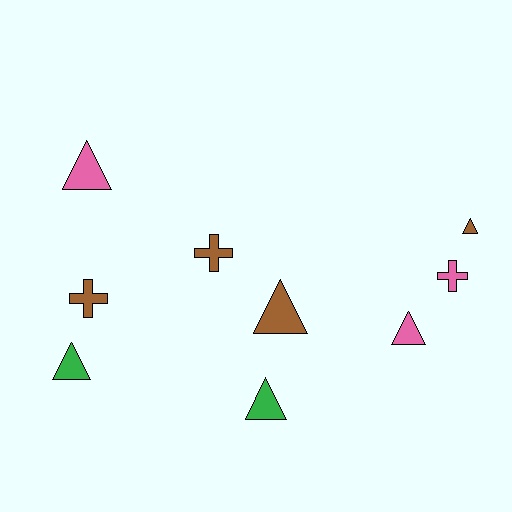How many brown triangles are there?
There are 2 brown triangles.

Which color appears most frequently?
Brown, with 4 objects.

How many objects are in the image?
There are 9 objects.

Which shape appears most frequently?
Triangle, with 6 objects.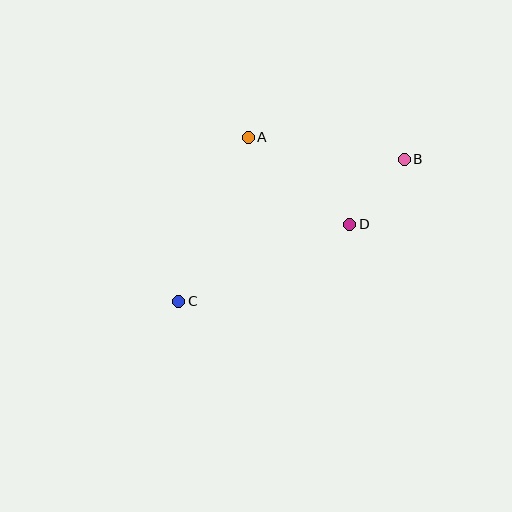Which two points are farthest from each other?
Points B and C are farthest from each other.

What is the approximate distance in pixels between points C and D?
The distance between C and D is approximately 188 pixels.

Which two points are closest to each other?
Points B and D are closest to each other.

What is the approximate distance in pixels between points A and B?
The distance between A and B is approximately 157 pixels.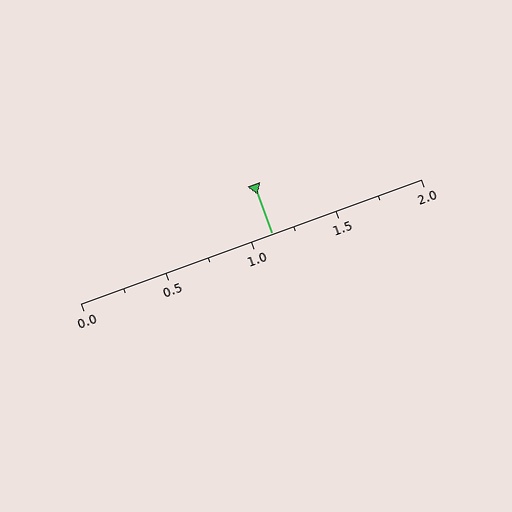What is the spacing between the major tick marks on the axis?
The major ticks are spaced 0.5 apart.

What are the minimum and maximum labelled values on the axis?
The axis runs from 0.0 to 2.0.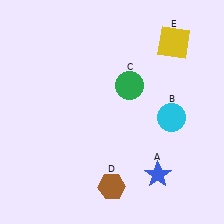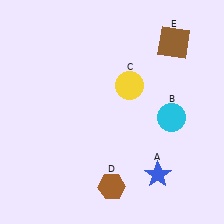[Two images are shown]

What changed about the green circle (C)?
In Image 1, C is green. In Image 2, it changed to yellow.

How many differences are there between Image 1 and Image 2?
There are 2 differences between the two images.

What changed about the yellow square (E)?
In Image 1, E is yellow. In Image 2, it changed to brown.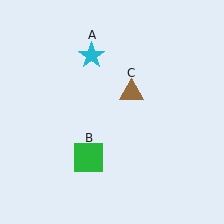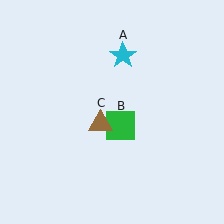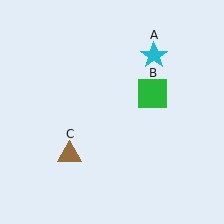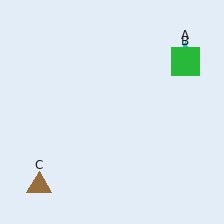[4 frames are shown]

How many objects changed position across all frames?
3 objects changed position: cyan star (object A), green square (object B), brown triangle (object C).